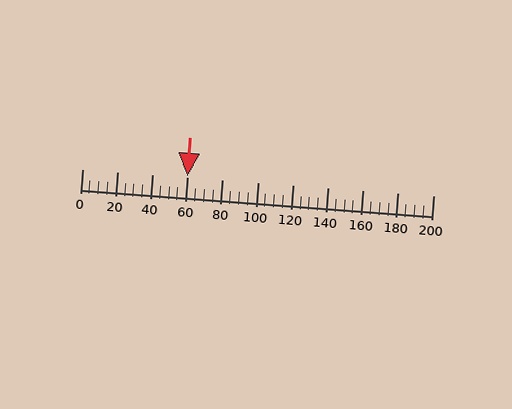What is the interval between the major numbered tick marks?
The major tick marks are spaced 20 units apart.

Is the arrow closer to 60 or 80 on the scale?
The arrow is closer to 60.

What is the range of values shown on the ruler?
The ruler shows values from 0 to 200.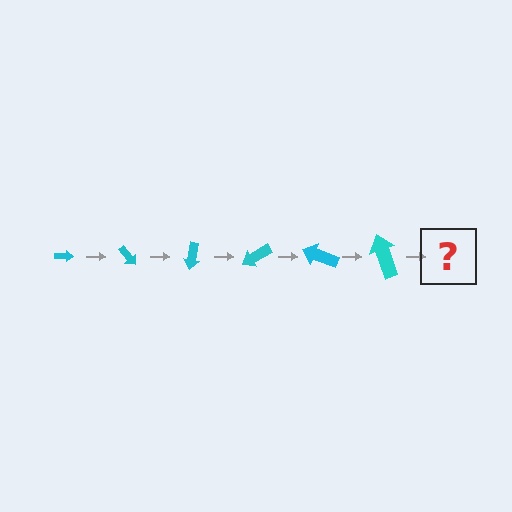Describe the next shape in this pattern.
It should be an arrow, larger than the previous one and rotated 300 degrees from the start.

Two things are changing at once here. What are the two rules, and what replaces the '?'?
The two rules are that the arrow grows larger each step and it rotates 50 degrees each step. The '?' should be an arrow, larger than the previous one and rotated 300 degrees from the start.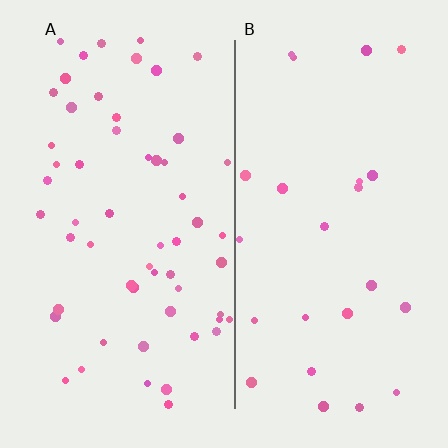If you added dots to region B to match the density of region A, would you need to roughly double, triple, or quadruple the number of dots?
Approximately double.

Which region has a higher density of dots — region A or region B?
A (the left).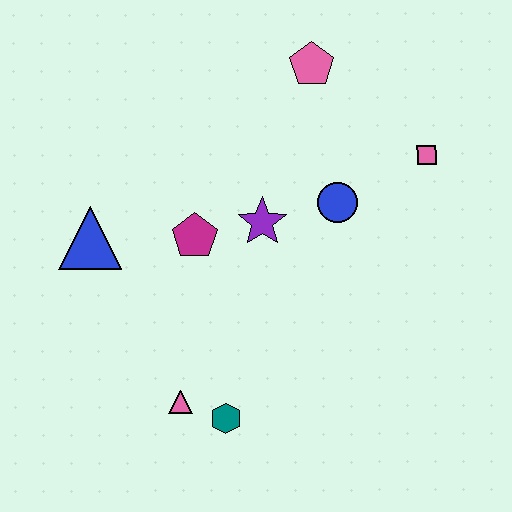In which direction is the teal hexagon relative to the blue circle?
The teal hexagon is below the blue circle.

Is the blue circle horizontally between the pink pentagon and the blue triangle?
No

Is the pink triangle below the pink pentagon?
Yes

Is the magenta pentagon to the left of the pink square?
Yes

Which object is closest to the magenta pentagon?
The purple star is closest to the magenta pentagon.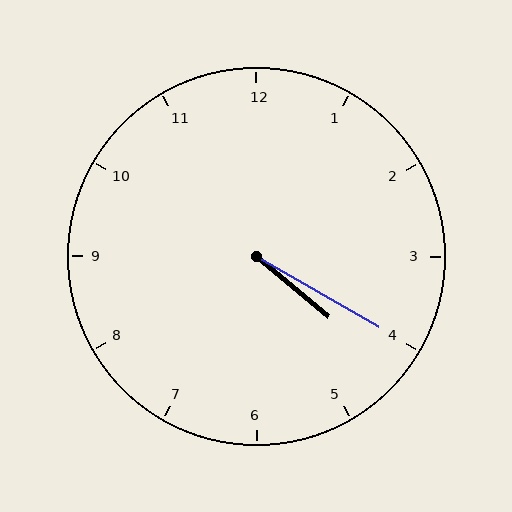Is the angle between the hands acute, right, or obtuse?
It is acute.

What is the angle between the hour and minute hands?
Approximately 10 degrees.